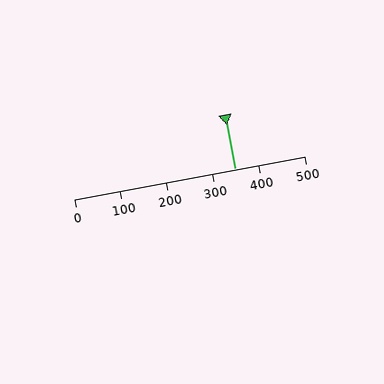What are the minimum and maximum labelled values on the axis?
The axis runs from 0 to 500.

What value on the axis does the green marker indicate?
The marker indicates approximately 350.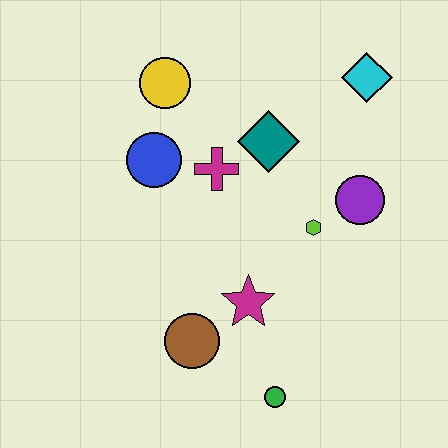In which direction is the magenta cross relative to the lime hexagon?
The magenta cross is to the left of the lime hexagon.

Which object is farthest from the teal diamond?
The green circle is farthest from the teal diamond.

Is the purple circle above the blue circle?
No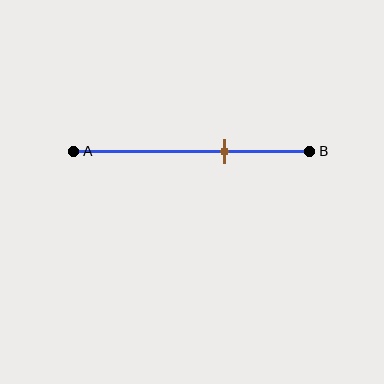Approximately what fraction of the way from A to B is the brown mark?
The brown mark is approximately 65% of the way from A to B.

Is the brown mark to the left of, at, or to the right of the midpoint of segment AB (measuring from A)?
The brown mark is to the right of the midpoint of segment AB.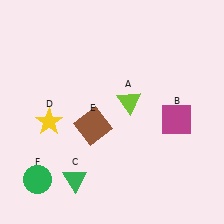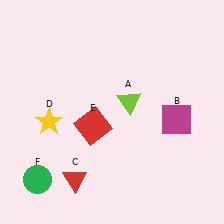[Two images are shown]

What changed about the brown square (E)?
In Image 1, E is brown. In Image 2, it changed to red.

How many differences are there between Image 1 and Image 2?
There are 2 differences between the two images.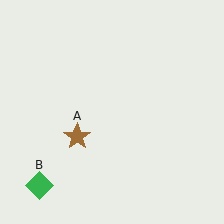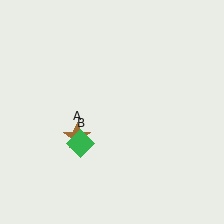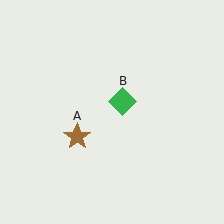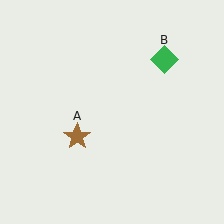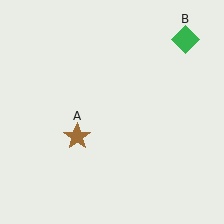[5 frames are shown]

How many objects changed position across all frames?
1 object changed position: green diamond (object B).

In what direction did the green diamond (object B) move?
The green diamond (object B) moved up and to the right.